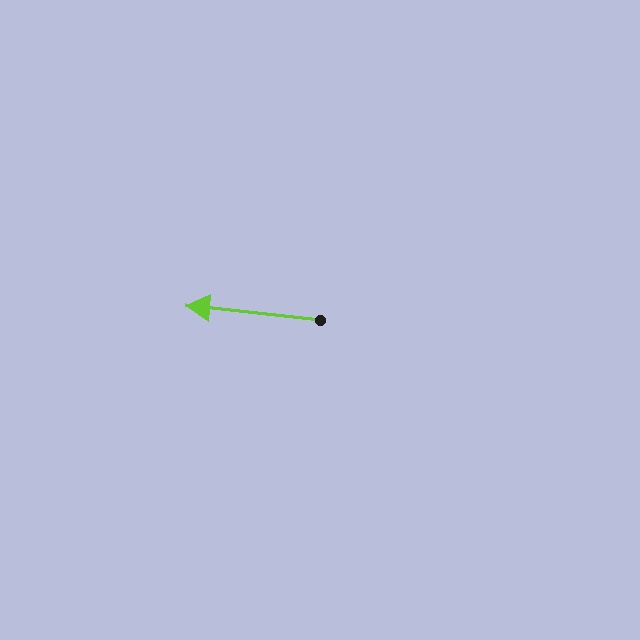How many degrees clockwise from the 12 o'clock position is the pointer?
Approximately 276 degrees.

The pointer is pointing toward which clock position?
Roughly 9 o'clock.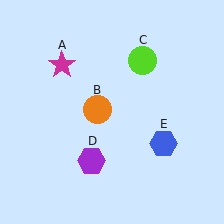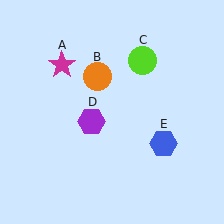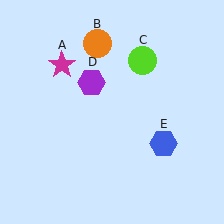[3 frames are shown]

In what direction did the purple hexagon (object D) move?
The purple hexagon (object D) moved up.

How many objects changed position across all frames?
2 objects changed position: orange circle (object B), purple hexagon (object D).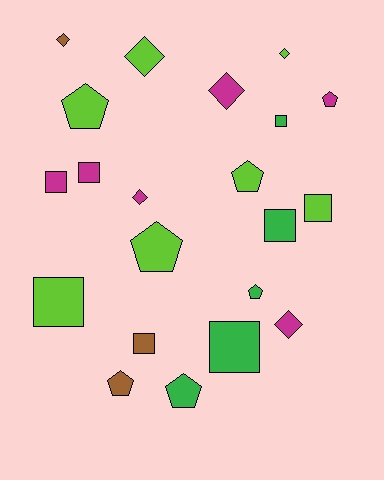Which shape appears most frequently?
Square, with 8 objects.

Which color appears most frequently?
Lime, with 7 objects.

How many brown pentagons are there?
There is 1 brown pentagon.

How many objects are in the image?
There are 21 objects.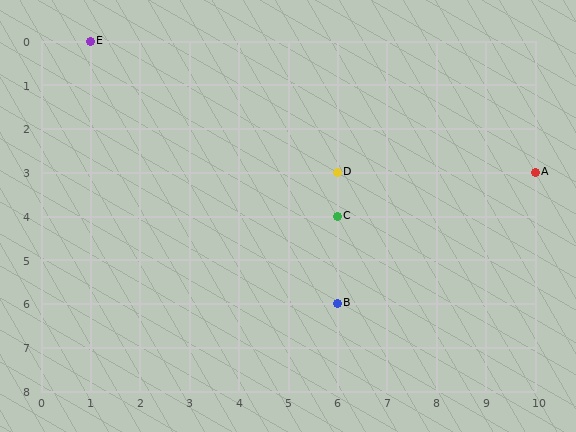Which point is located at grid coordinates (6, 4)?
Point C is at (6, 4).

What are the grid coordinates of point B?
Point B is at grid coordinates (6, 6).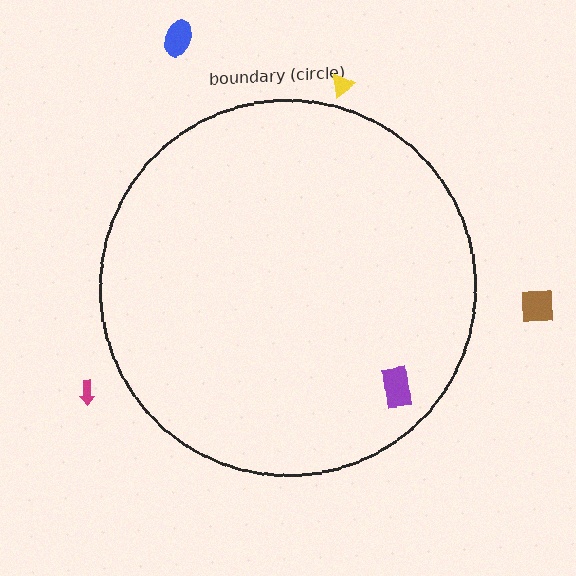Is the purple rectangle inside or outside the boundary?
Inside.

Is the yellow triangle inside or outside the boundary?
Outside.